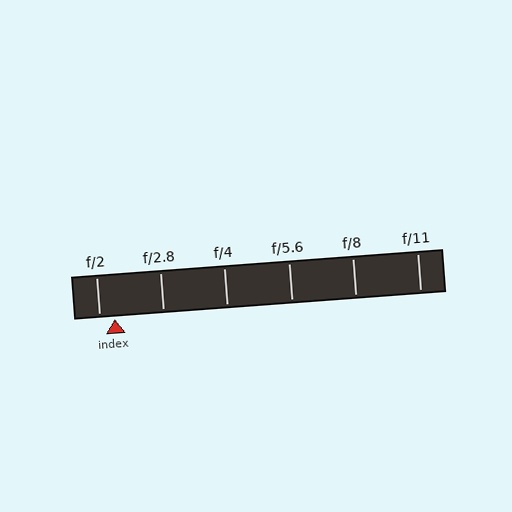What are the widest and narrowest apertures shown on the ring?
The widest aperture shown is f/2 and the narrowest is f/11.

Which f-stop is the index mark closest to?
The index mark is closest to f/2.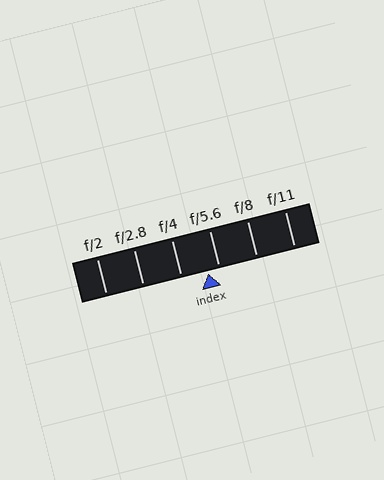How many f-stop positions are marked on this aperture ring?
There are 6 f-stop positions marked.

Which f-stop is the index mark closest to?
The index mark is closest to f/5.6.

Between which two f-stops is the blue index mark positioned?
The index mark is between f/4 and f/5.6.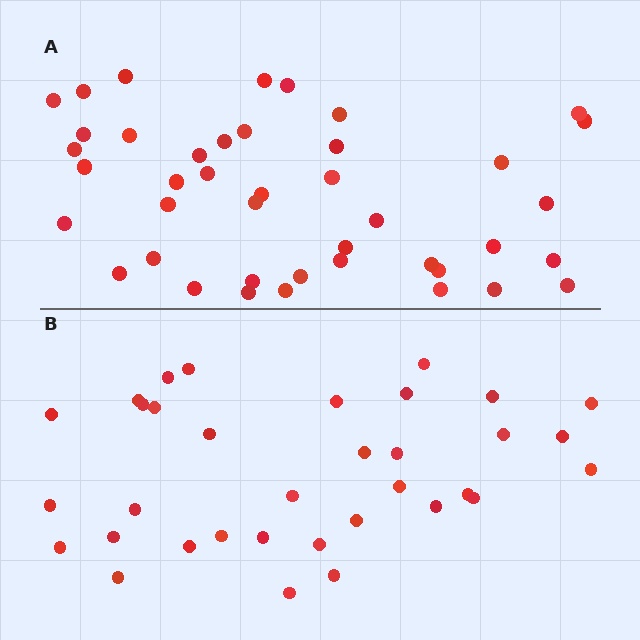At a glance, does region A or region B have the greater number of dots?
Region A (the top region) has more dots.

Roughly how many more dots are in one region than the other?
Region A has roughly 8 or so more dots than region B.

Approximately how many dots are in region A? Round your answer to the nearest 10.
About 40 dots. (The exact count is 42, which rounds to 40.)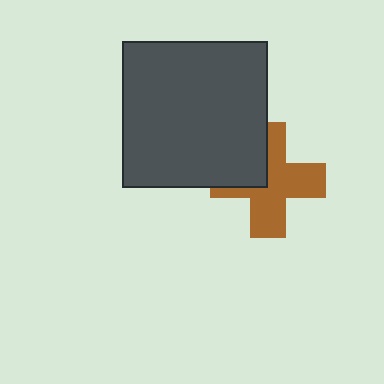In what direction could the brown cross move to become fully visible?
The brown cross could move toward the lower-right. That would shift it out from behind the dark gray square entirely.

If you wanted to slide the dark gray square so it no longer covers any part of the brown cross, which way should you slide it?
Slide it toward the upper-left — that is the most direct way to separate the two shapes.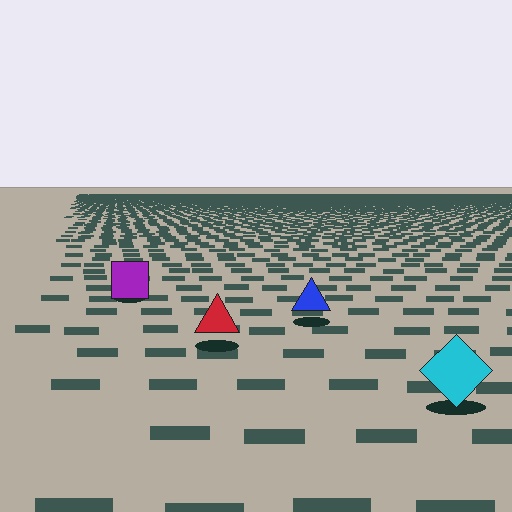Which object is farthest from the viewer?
The purple square is farthest from the viewer. It appears smaller and the ground texture around it is denser.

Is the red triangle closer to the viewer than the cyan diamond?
No. The cyan diamond is closer — you can tell from the texture gradient: the ground texture is coarser near it.